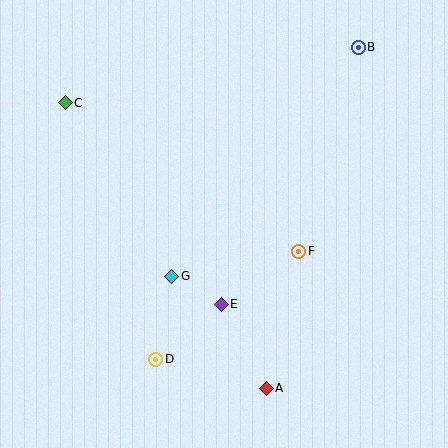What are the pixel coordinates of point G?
Point G is at (172, 276).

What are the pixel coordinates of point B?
Point B is at (358, 47).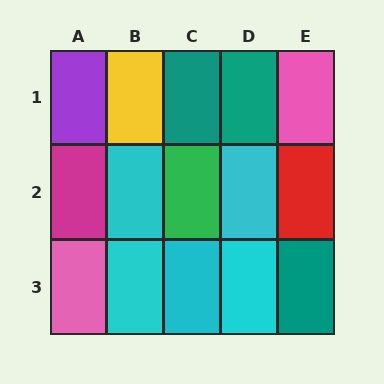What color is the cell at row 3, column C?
Cyan.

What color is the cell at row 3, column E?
Teal.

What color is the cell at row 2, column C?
Green.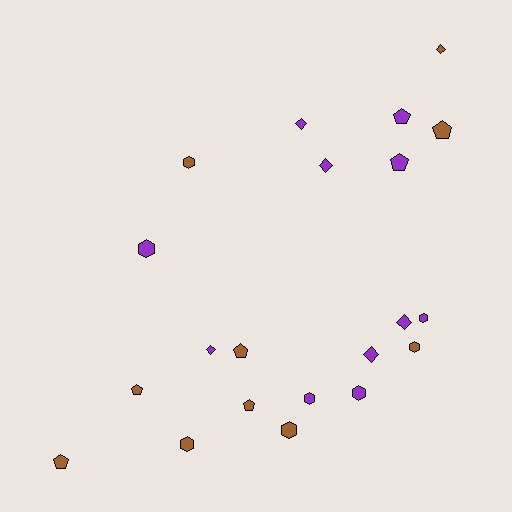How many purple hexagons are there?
There are 4 purple hexagons.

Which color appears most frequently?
Purple, with 11 objects.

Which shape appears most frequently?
Hexagon, with 8 objects.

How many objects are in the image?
There are 21 objects.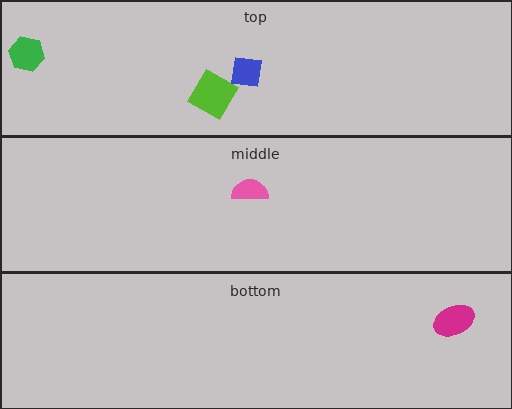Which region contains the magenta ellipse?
The bottom region.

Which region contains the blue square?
The top region.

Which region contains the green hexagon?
The top region.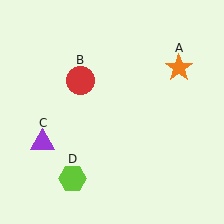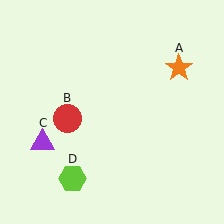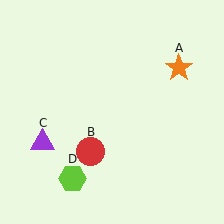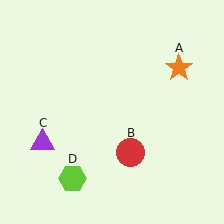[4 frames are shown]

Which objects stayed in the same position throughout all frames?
Orange star (object A) and purple triangle (object C) and lime hexagon (object D) remained stationary.